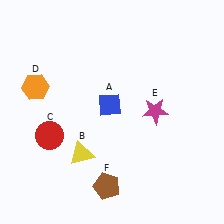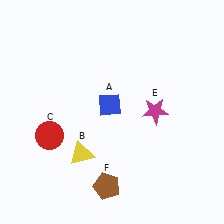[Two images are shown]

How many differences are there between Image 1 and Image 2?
There is 1 difference between the two images.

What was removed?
The orange hexagon (D) was removed in Image 2.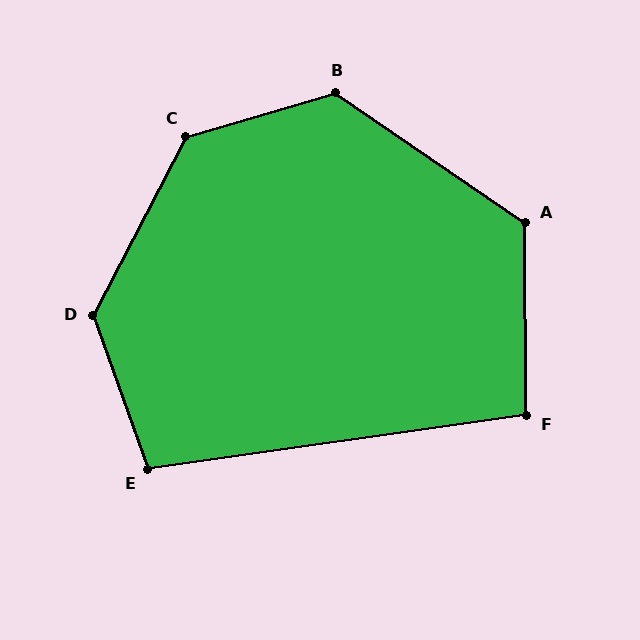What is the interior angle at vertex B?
Approximately 130 degrees (obtuse).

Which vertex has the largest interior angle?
C, at approximately 134 degrees.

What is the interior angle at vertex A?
Approximately 124 degrees (obtuse).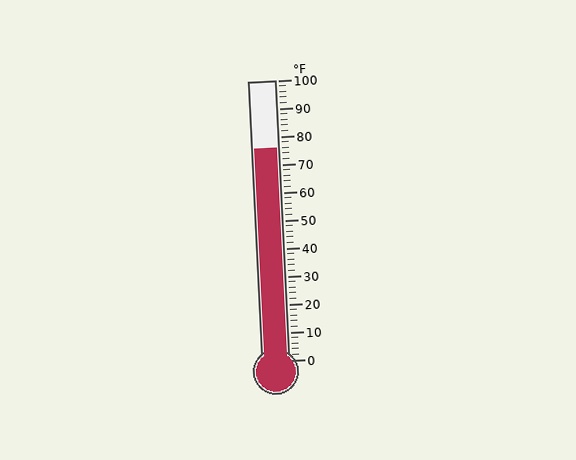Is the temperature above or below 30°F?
The temperature is above 30°F.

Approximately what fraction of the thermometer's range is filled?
The thermometer is filled to approximately 75% of its range.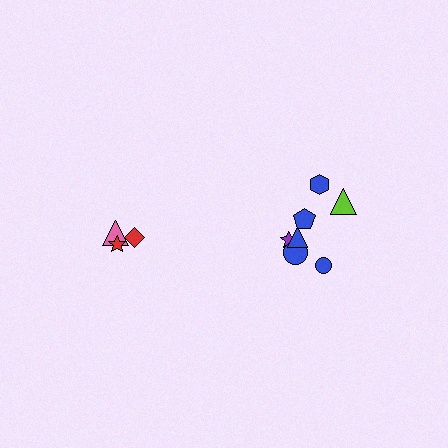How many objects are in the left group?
There are 3 objects.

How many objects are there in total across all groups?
There are 10 objects.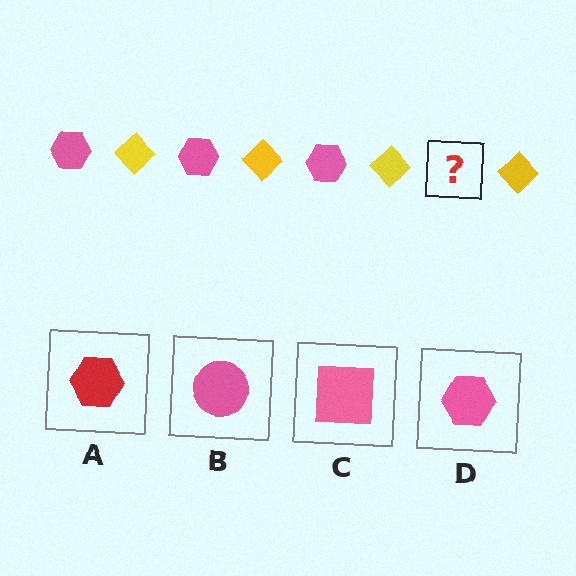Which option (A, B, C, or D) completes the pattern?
D.